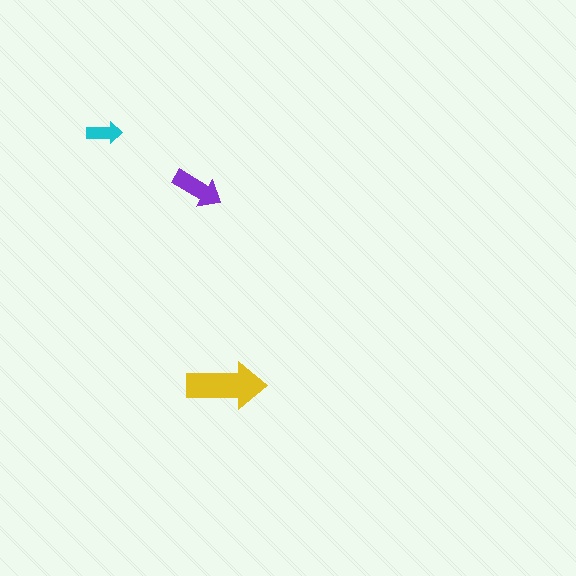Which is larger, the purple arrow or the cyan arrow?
The purple one.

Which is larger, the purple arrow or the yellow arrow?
The yellow one.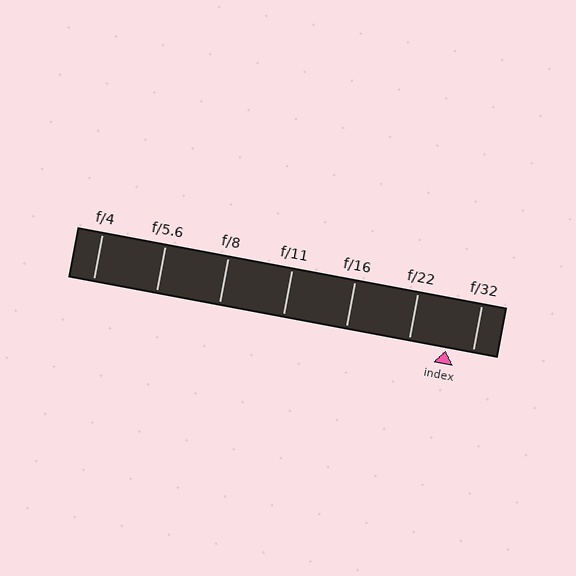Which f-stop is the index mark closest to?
The index mark is closest to f/32.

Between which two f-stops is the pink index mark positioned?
The index mark is between f/22 and f/32.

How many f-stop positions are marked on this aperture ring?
There are 7 f-stop positions marked.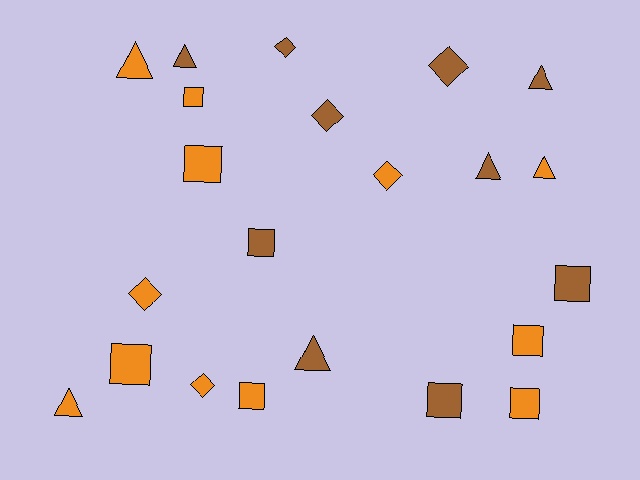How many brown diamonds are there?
There are 3 brown diamonds.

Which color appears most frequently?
Orange, with 12 objects.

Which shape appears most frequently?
Square, with 9 objects.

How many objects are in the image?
There are 22 objects.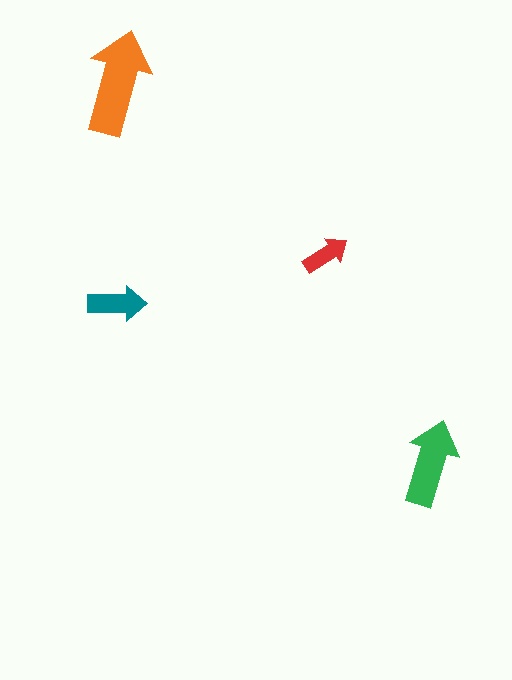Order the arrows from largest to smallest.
the orange one, the green one, the teal one, the red one.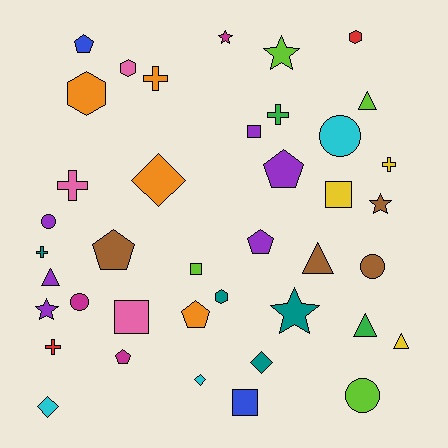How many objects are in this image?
There are 40 objects.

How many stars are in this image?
There are 5 stars.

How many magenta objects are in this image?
There are 3 magenta objects.